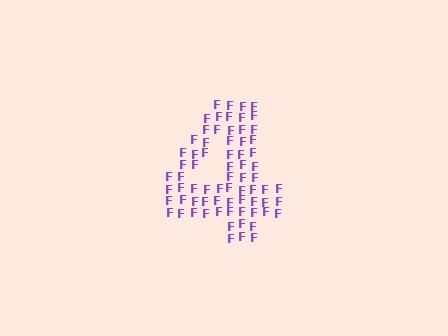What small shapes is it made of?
It is made of small letter F's.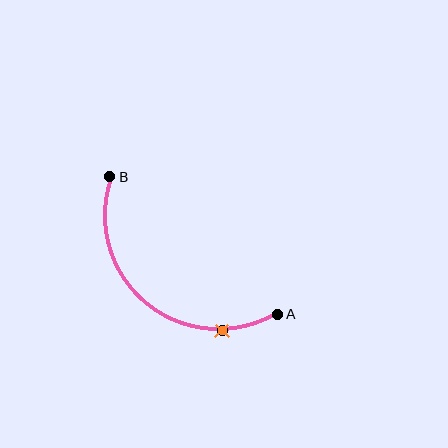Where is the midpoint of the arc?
The arc midpoint is the point on the curve farthest from the straight line joining A and B. It sits below and to the left of that line.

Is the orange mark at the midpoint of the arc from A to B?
No. The orange mark lies on the arc but is closer to endpoint A. The arc midpoint would be at the point on the curve equidistant along the arc from both A and B.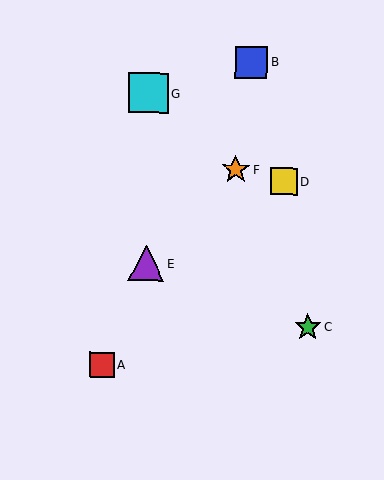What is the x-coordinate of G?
Object G is at x≈148.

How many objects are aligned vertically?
2 objects (E, G) are aligned vertically.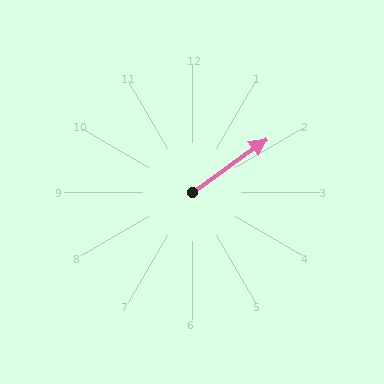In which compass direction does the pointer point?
Northeast.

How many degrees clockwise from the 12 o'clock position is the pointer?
Approximately 55 degrees.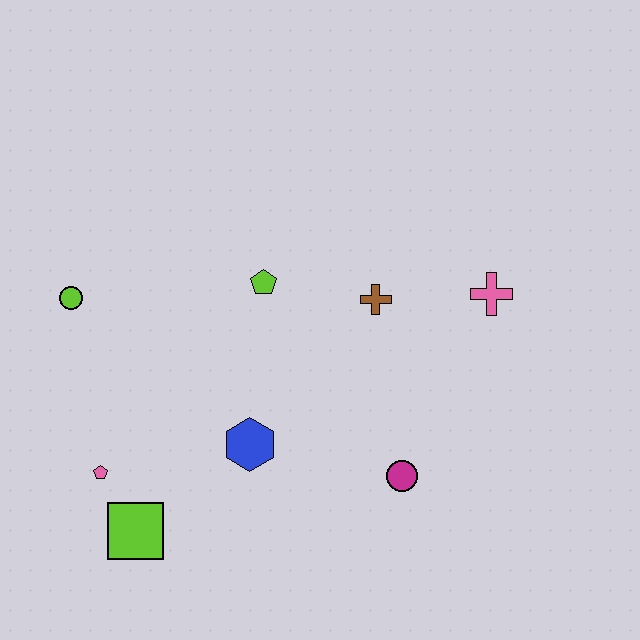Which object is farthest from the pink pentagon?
The pink cross is farthest from the pink pentagon.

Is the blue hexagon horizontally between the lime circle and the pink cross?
Yes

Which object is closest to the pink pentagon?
The lime square is closest to the pink pentagon.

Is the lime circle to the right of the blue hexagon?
No